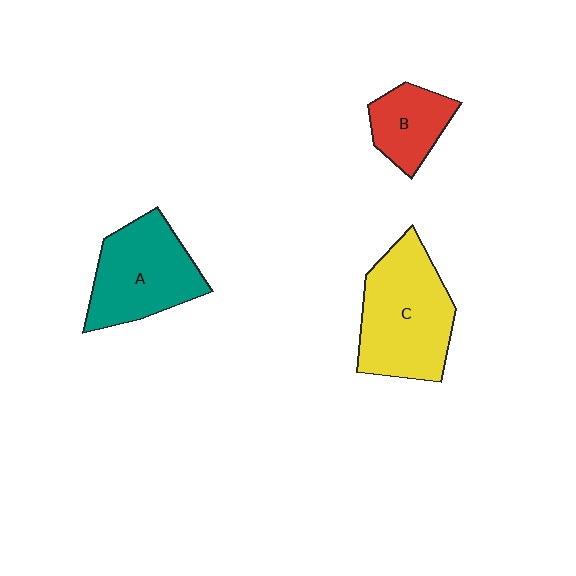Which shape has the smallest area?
Shape B (red).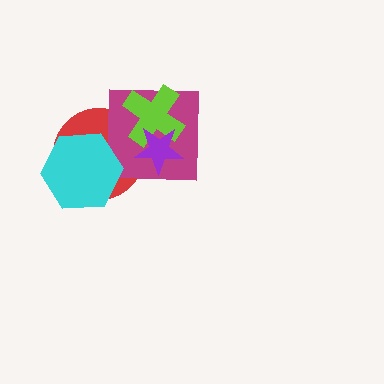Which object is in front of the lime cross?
The purple star is in front of the lime cross.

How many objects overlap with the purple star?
3 objects overlap with the purple star.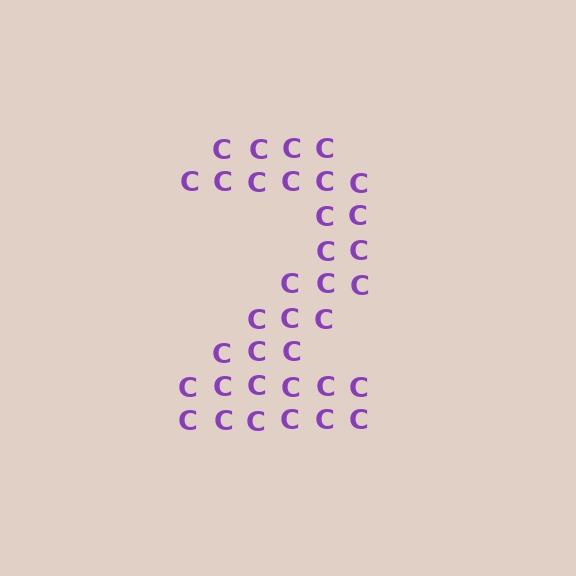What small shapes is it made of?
It is made of small letter C's.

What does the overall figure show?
The overall figure shows the digit 2.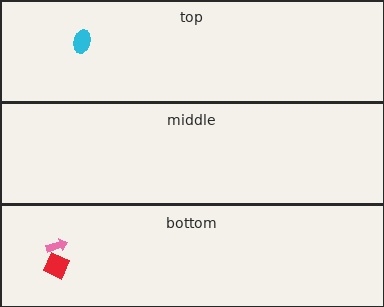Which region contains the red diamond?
The bottom region.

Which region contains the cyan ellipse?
The top region.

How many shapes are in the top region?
1.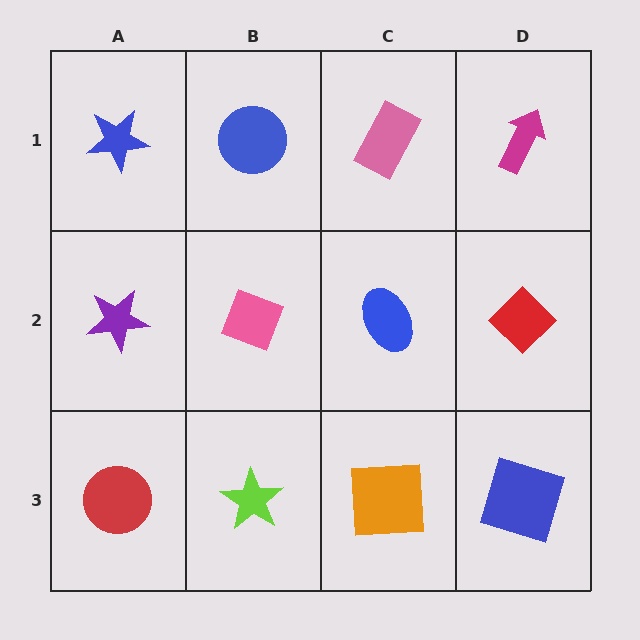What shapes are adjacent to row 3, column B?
A pink diamond (row 2, column B), a red circle (row 3, column A), an orange square (row 3, column C).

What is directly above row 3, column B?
A pink diamond.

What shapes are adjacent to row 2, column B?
A blue circle (row 1, column B), a lime star (row 3, column B), a purple star (row 2, column A), a blue ellipse (row 2, column C).